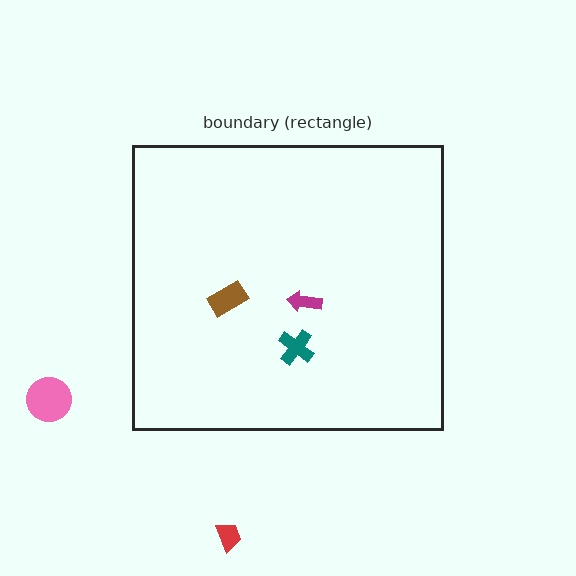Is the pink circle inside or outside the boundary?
Outside.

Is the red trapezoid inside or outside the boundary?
Outside.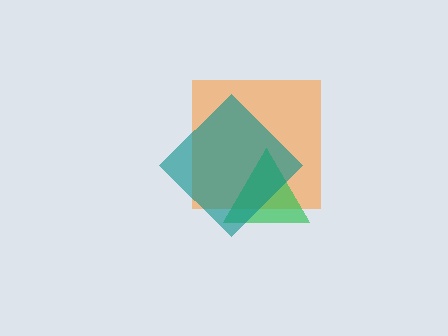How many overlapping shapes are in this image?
There are 3 overlapping shapes in the image.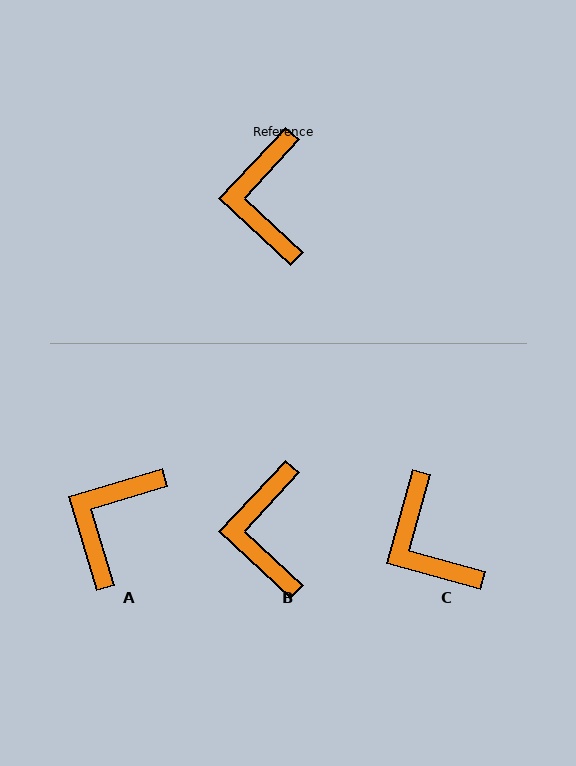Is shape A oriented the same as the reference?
No, it is off by about 30 degrees.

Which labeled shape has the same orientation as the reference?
B.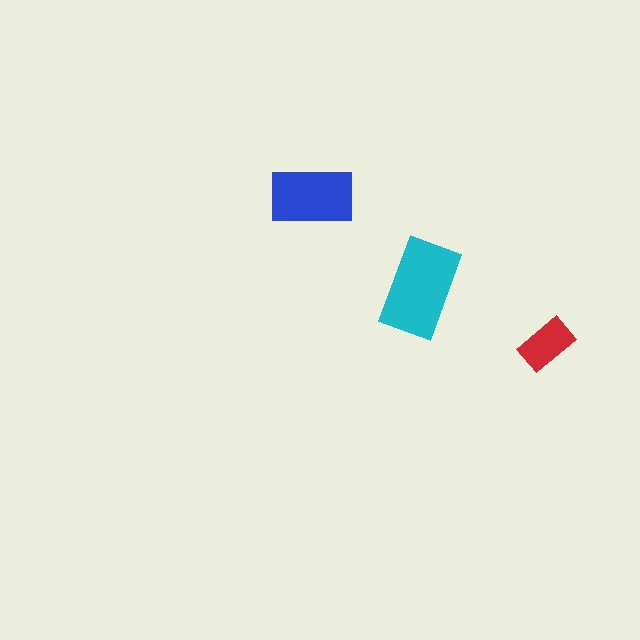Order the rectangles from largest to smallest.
the cyan one, the blue one, the red one.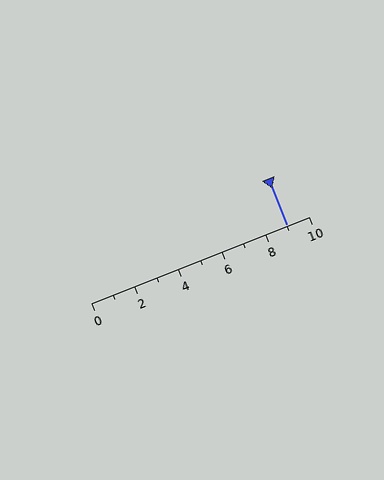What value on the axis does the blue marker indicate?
The marker indicates approximately 9.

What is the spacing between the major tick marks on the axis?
The major ticks are spaced 2 apart.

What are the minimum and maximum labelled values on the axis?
The axis runs from 0 to 10.